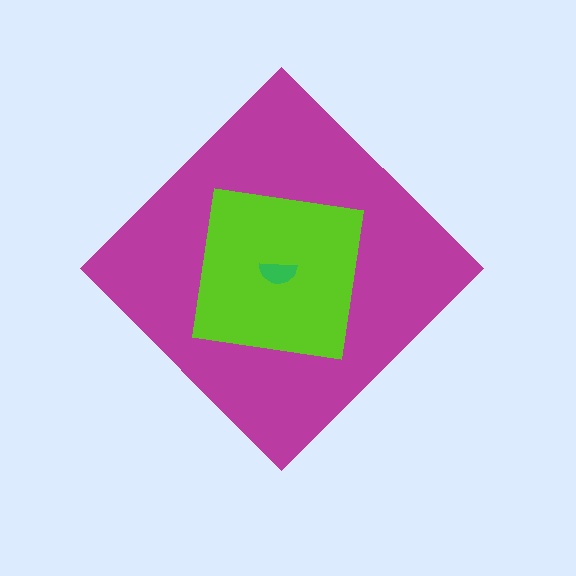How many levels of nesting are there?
3.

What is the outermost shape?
The magenta diamond.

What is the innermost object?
The green semicircle.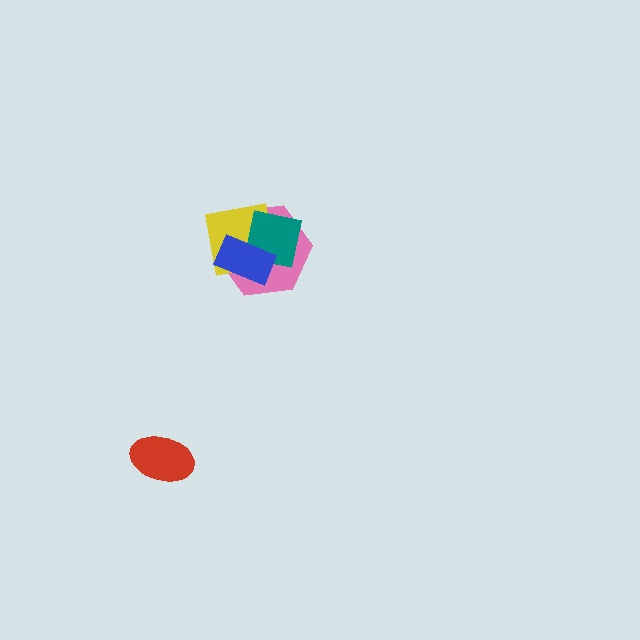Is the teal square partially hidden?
Yes, it is partially covered by another shape.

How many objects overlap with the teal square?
3 objects overlap with the teal square.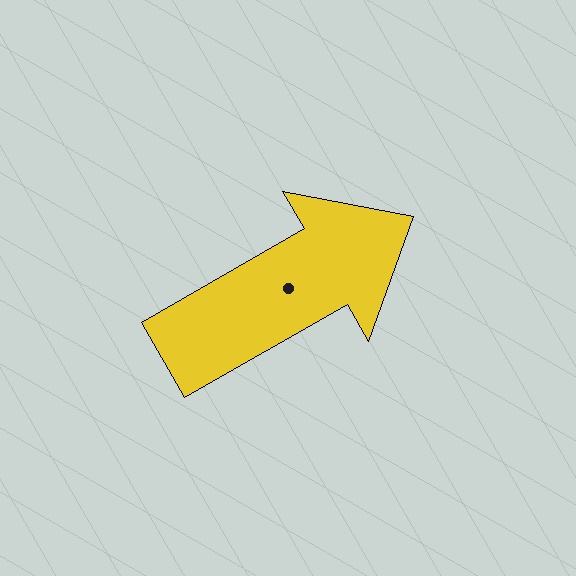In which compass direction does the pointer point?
Northeast.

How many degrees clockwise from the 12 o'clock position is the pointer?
Approximately 60 degrees.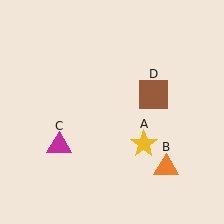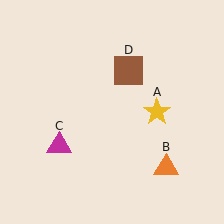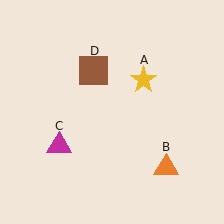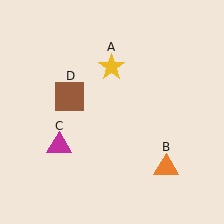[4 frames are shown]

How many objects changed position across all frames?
2 objects changed position: yellow star (object A), brown square (object D).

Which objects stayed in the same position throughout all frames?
Orange triangle (object B) and magenta triangle (object C) remained stationary.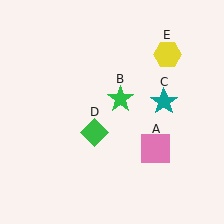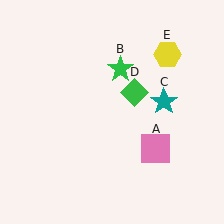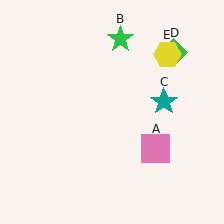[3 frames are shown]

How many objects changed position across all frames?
2 objects changed position: green star (object B), green diamond (object D).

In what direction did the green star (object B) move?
The green star (object B) moved up.